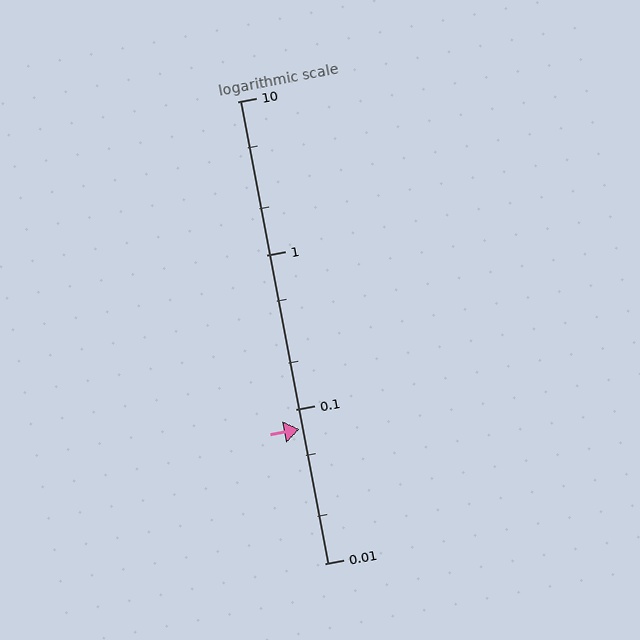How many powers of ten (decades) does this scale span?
The scale spans 3 decades, from 0.01 to 10.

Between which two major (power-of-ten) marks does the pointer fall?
The pointer is between 0.01 and 0.1.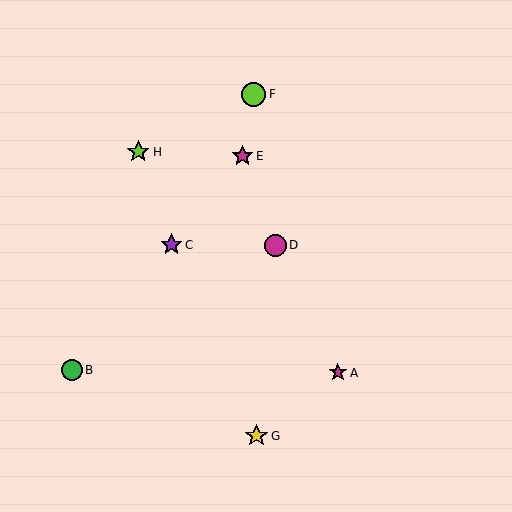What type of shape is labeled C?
Shape C is a purple star.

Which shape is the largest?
The lime circle (labeled F) is the largest.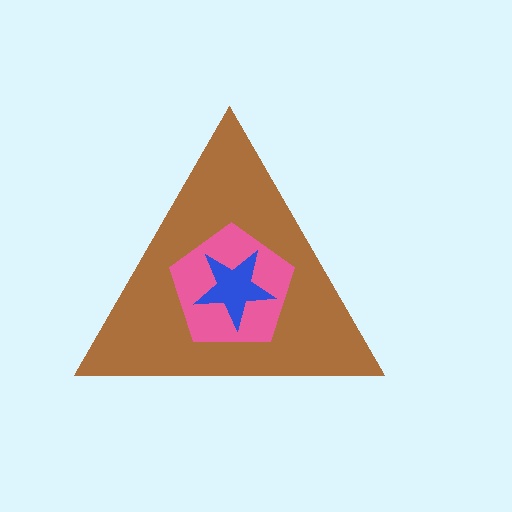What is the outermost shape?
The brown triangle.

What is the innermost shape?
The blue star.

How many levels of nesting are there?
3.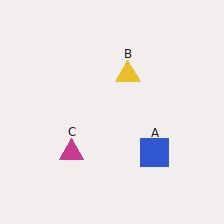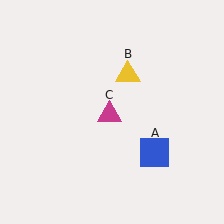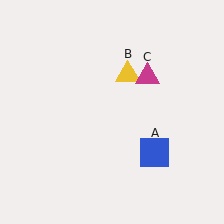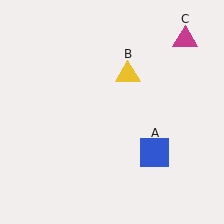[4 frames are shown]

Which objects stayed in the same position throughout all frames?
Blue square (object A) and yellow triangle (object B) remained stationary.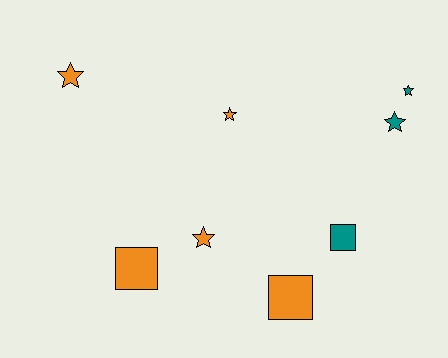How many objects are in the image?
There are 8 objects.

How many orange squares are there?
There are 2 orange squares.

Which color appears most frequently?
Orange, with 5 objects.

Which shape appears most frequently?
Star, with 5 objects.